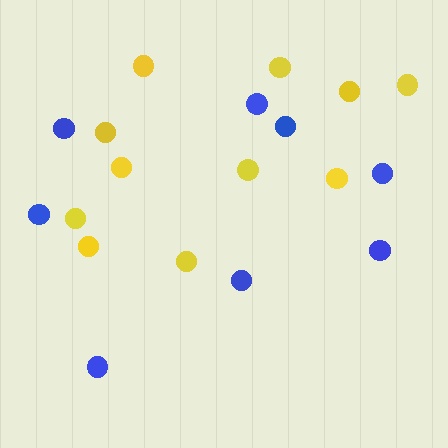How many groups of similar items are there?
There are 2 groups: one group of yellow circles (11) and one group of blue circles (8).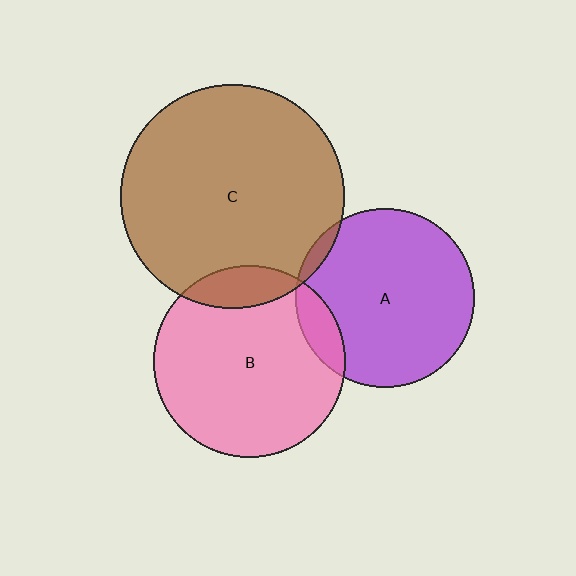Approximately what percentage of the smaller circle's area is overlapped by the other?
Approximately 5%.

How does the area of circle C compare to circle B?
Approximately 1.4 times.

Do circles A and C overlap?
Yes.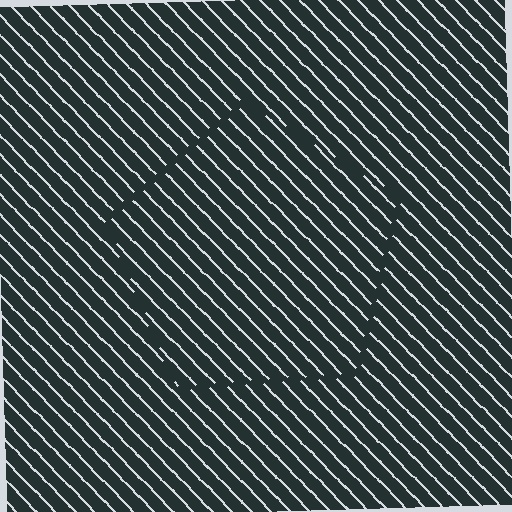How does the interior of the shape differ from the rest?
The interior of the shape contains the same grating, shifted by half a period — the contour is defined by the phase discontinuity where line-ends from the inner and outer gratings abut.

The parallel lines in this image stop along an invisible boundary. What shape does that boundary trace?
An illusory pentagon. The interior of the shape contains the same grating, shifted by half a period — the contour is defined by the phase discontinuity where line-ends from the inner and outer gratings abut.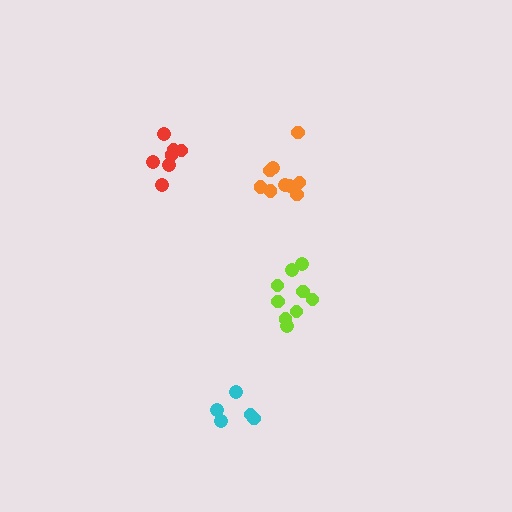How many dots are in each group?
Group 1: 9 dots, Group 2: 7 dots, Group 3: 9 dots, Group 4: 5 dots (30 total).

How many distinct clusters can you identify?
There are 4 distinct clusters.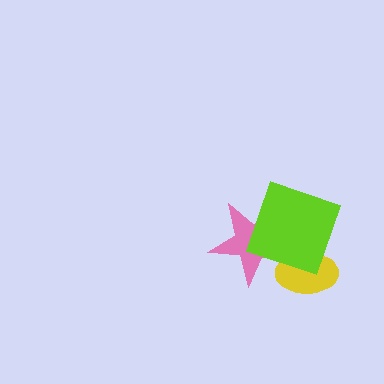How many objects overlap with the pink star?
2 objects overlap with the pink star.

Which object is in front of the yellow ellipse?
The lime square is in front of the yellow ellipse.